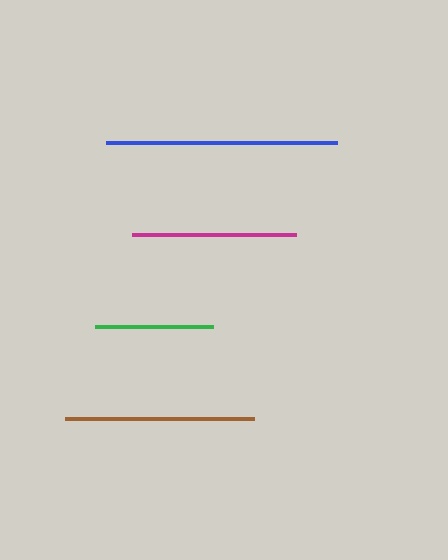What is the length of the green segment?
The green segment is approximately 117 pixels long.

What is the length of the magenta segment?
The magenta segment is approximately 163 pixels long.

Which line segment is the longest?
The blue line is the longest at approximately 232 pixels.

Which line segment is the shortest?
The green line is the shortest at approximately 117 pixels.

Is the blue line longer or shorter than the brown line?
The blue line is longer than the brown line.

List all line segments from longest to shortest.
From longest to shortest: blue, brown, magenta, green.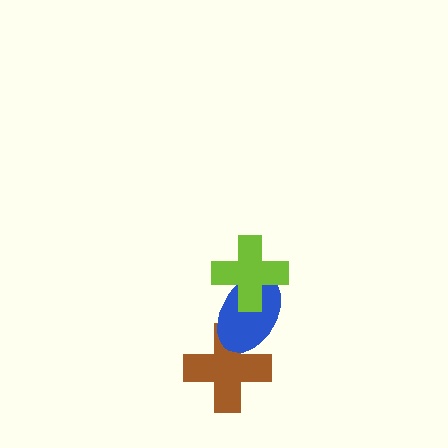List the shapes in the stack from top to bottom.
From top to bottom: the lime cross, the blue ellipse, the brown cross.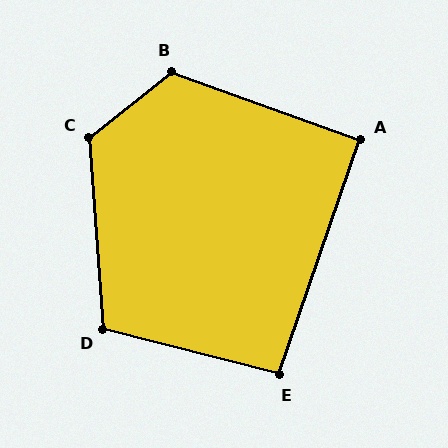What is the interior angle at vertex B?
Approximately 122 degrees (obtuse).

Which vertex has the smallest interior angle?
A, at approximately 91 degrees.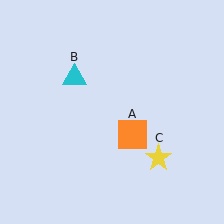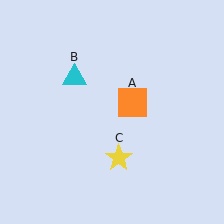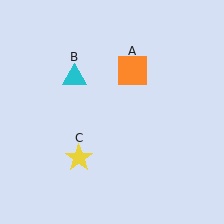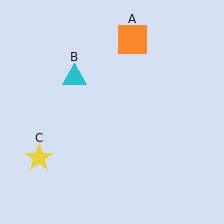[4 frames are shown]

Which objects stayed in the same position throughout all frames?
Cyan triangle (object B) remained stationary.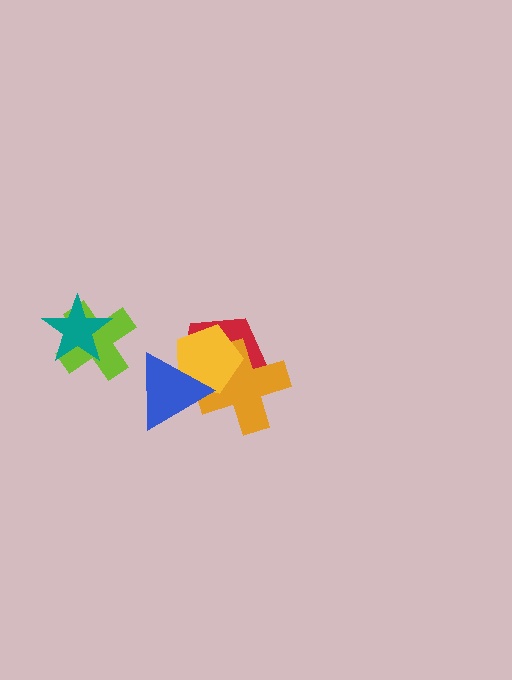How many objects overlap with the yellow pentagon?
3 objects overlap with the yellow pentagon.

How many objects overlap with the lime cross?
1 object overlaps with the lime cross.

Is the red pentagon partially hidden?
Yes, it is partially covered by another shape.